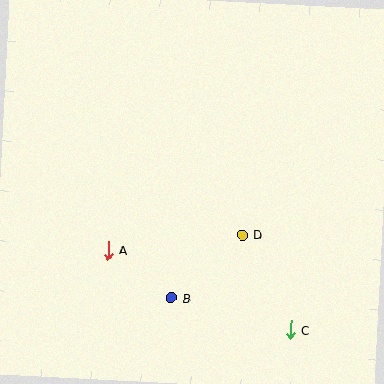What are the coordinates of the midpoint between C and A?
The midpoint between C and A is at (199, 290).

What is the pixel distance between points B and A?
The distance between B and A is 79 pixels.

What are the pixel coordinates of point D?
Point D is at (242, 235).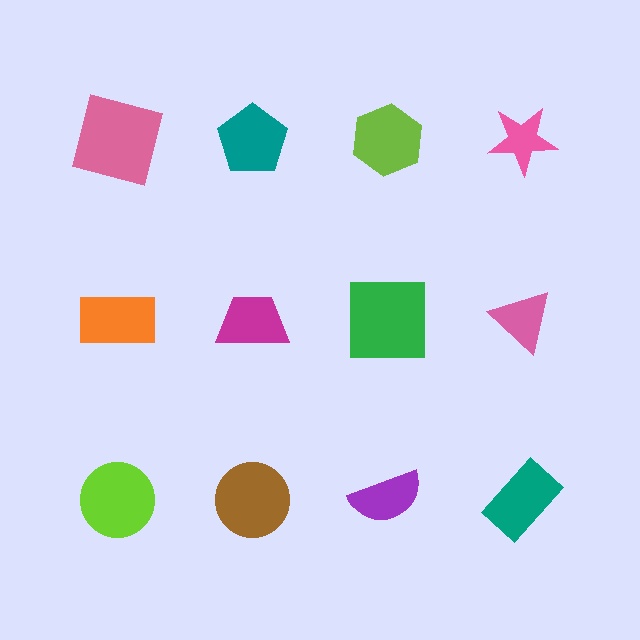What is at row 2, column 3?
A green square.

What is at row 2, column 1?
An orange rectangle.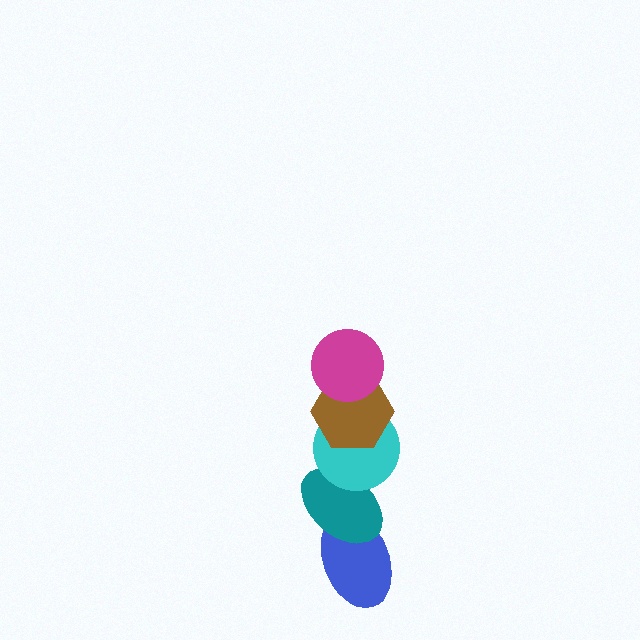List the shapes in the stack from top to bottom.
From top to bottom: the magenta circle, the brown hexagon, the cyan circle, the teal ellipse, the blue ellipse.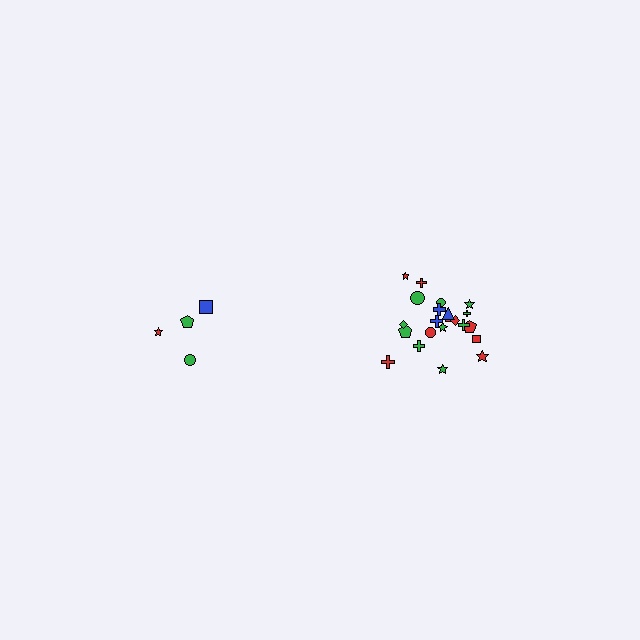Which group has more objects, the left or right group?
The right group.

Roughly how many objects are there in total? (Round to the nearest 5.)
Roughly 25 objects in total.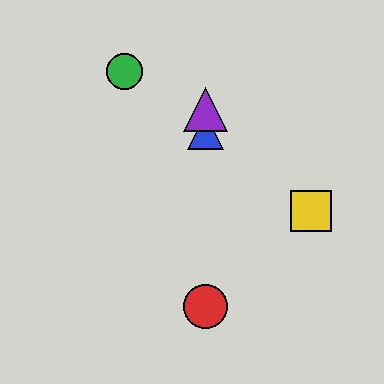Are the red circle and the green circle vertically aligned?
No, the red circle is at x≈205 and the green circle is at x≈125.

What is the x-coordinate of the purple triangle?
The purple triangle is at x≈205.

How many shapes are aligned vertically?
3 shapes (the red circle, the blue triangle, the purple triangle) are aligned vertically.